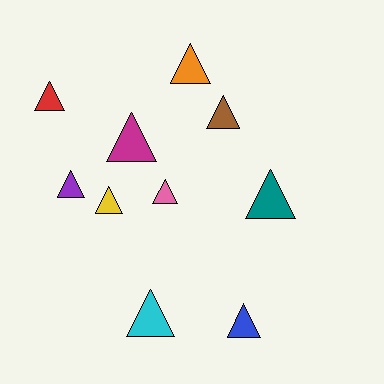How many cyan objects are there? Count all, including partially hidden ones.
There is 1 cyan object.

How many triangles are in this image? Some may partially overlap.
There are 10 triangles.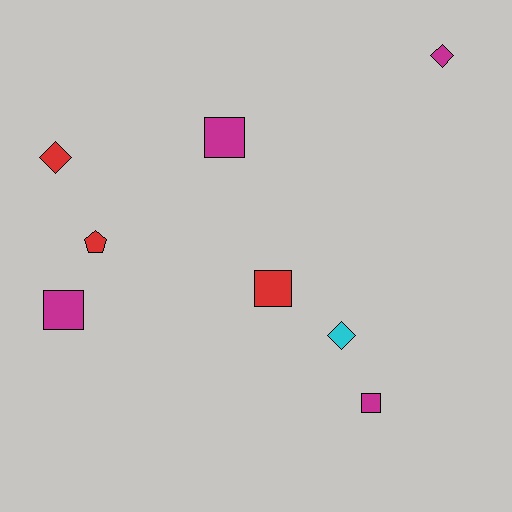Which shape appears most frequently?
Square, with 4 objects.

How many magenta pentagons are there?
There are no magenta pentagons.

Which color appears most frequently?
Magenta, with 4 objects.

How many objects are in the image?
There are 8 objects.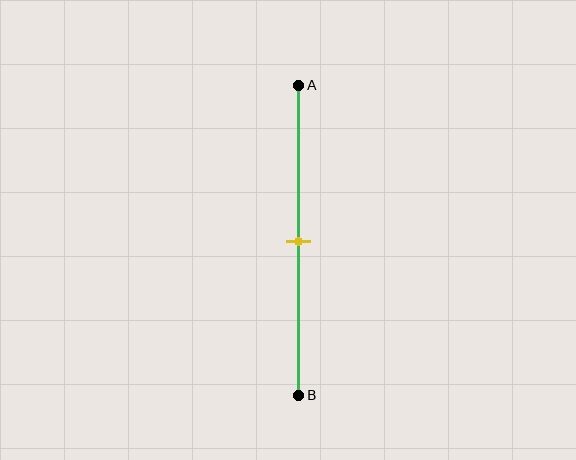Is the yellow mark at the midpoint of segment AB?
Yes, the mark is approximately at the midpoint.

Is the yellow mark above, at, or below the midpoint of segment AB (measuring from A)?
The yellow mark is approximately at the midpoint of segment AB.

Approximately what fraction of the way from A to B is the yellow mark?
The yellow mark is approximately 50% of the way from A to B.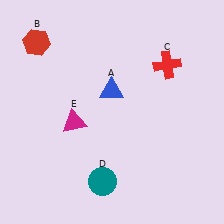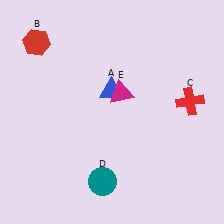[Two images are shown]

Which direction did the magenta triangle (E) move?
The magenta triangle (E) moved right.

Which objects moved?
The objects that moved are: the red cross (C), the magenta triangle (E).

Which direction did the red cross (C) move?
The red cross (C) moved down.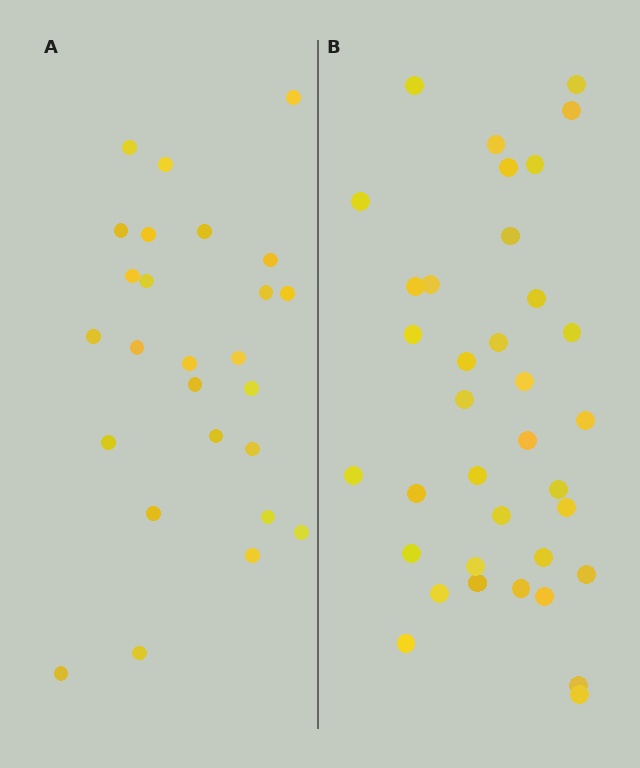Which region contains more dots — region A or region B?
Region B (the right region) has more dots.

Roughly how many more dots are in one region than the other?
Region B has roughly 10 or so more dots than region A.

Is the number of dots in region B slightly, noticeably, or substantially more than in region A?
Region B has noticeably more, but not dramatically so. The ratio is roughly 1.4 to 1.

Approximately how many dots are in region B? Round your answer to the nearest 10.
About 40 dots. (The exact count is 36, which rounds to 40.)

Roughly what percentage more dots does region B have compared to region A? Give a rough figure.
About 40% more.